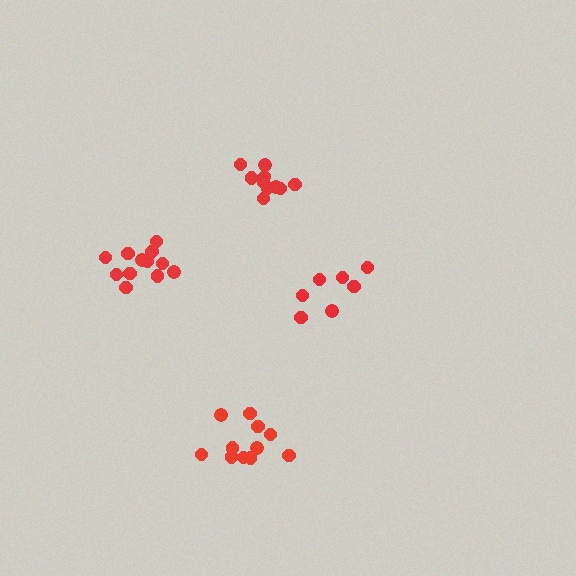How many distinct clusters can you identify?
There are 4 distinct clusters.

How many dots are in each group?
Group 1: 11 dots, Group 2: 7 dots, Group 3: 10 dots, Group 4: 12 dots (40 total).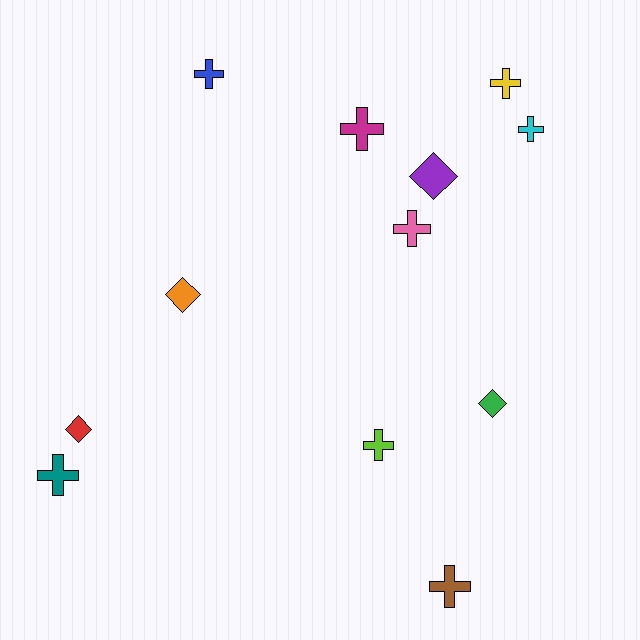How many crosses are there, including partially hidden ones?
There are 8 crosses.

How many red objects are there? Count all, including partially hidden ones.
There is 1 red object.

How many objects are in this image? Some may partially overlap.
There are 12 objects.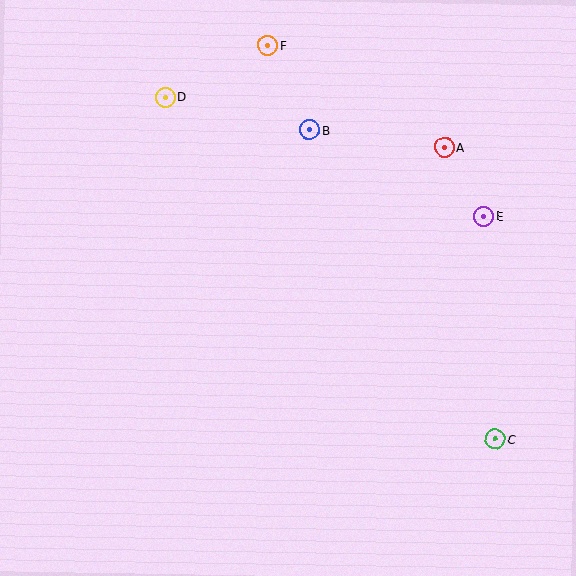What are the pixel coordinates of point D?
Point D is at (165, 97).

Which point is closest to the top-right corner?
Point A is closest to the top-right corner.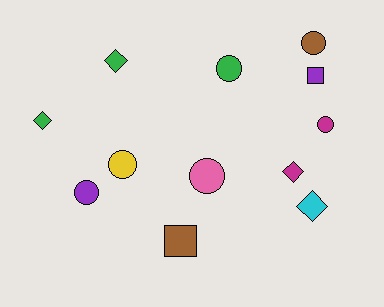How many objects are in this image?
There are 12 objects.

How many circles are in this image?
There are 6 circles.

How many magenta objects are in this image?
There are 2 magenta objects.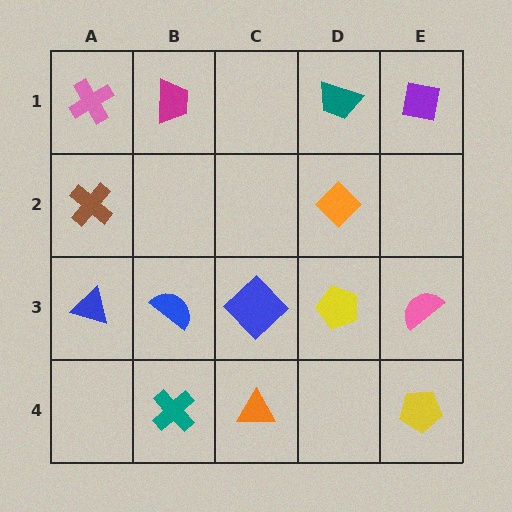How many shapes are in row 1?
4 shapes.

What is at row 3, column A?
A blue triangle.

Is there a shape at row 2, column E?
No, that cell is empty.